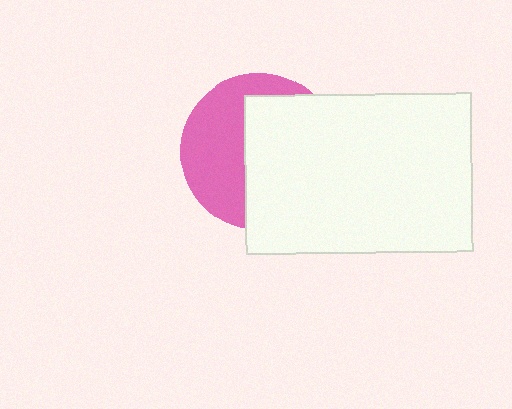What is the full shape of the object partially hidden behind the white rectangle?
The partially hidden object is a pink circle.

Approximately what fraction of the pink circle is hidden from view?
Roughly 56% of the pink circle is hidden behind the white rectangle.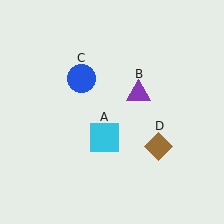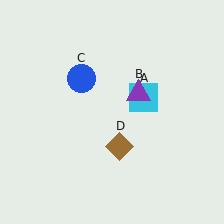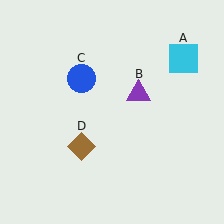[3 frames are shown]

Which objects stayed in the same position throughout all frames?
Purple triangle (object B) and blue circle (object C) remained stationary.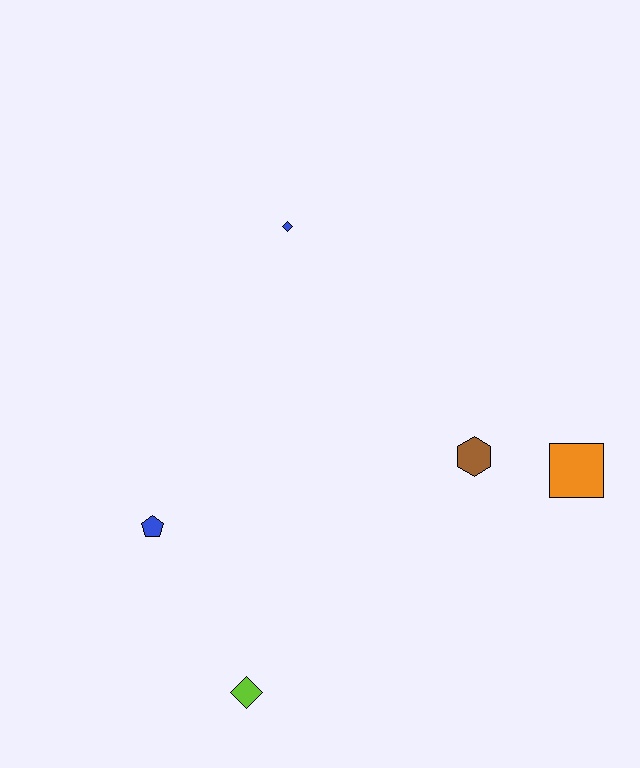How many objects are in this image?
There are 5 objects.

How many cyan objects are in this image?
There are no cyan objects.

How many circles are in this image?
There are no circles.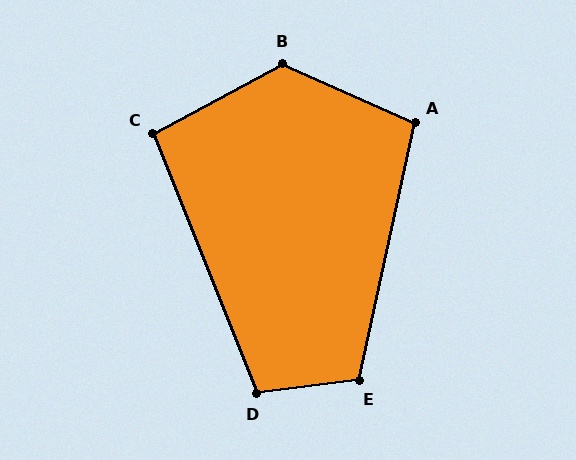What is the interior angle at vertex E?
Approximately 109 degrees (obtuse).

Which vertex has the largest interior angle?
B, at approximately 128 degrees.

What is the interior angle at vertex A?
Approximately 102 degrees (obtuse).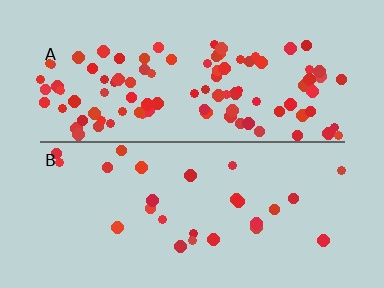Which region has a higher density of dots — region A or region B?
A (the top).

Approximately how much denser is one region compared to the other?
Approximately 3.8× — region A over region B.